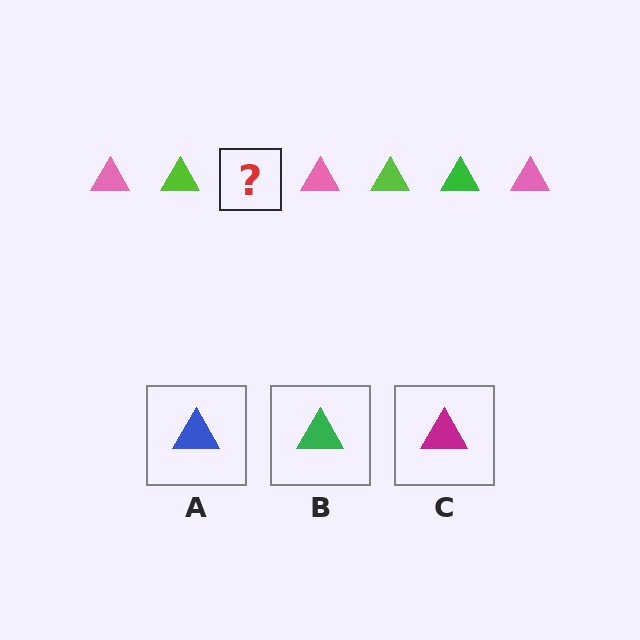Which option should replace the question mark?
Option B.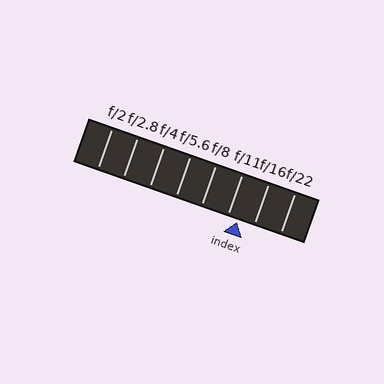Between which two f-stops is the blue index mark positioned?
The index mark is between f/11 and f/16.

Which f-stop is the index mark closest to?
The index mark is closest to f/11.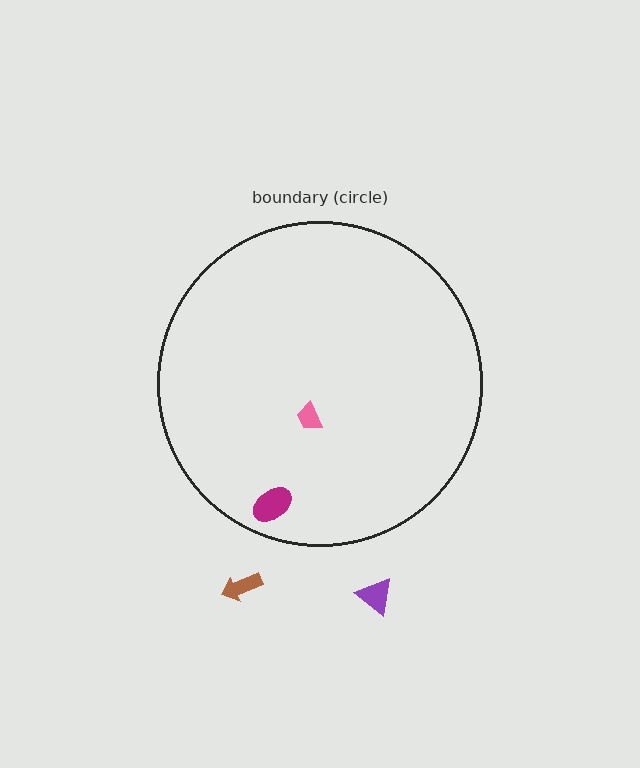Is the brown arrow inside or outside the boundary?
Outside.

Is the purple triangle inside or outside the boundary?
Outside.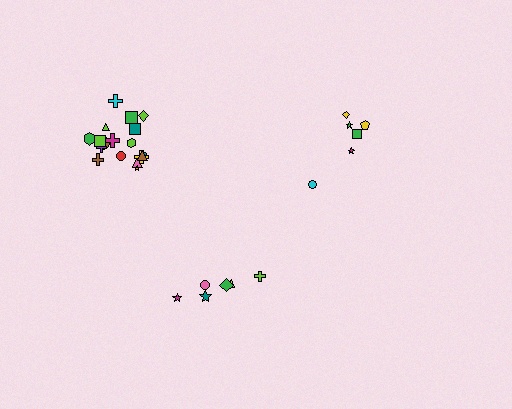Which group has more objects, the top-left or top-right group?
The top-left group.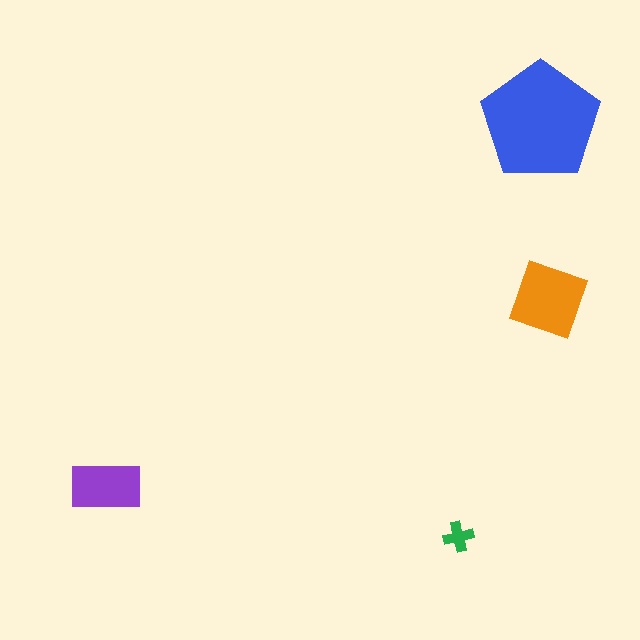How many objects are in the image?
There are 4 objects in the image.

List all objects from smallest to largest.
The green cross, the purple rectangle, the orange diamond, the blue pentagon.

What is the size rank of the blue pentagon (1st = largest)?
1st.